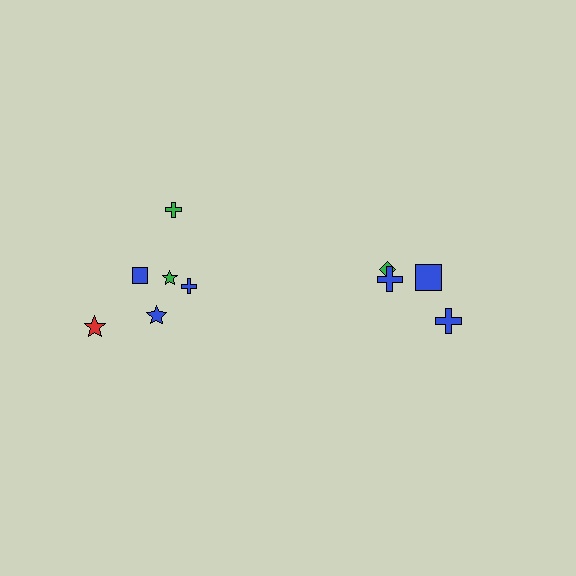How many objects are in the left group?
There are 6 objects.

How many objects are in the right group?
There are 4 objects.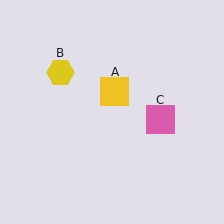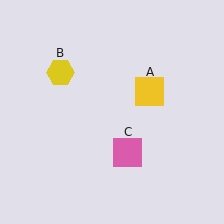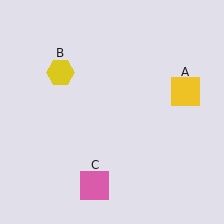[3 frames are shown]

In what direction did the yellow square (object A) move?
The yellow square (object A) moved right.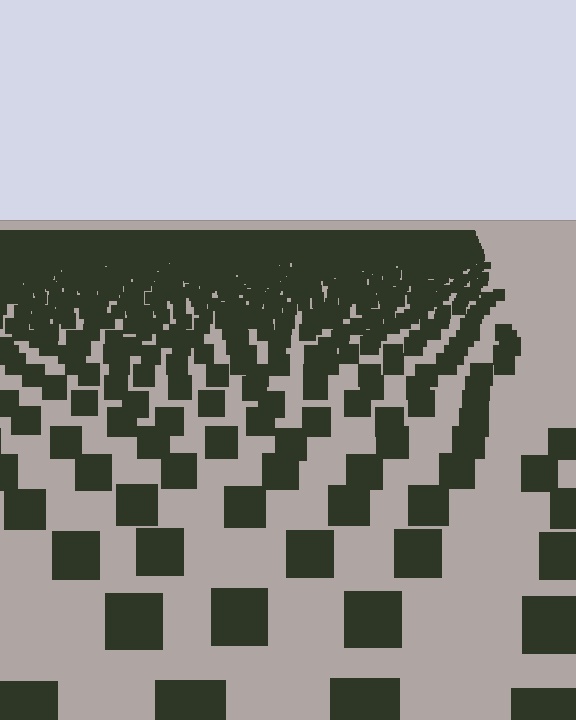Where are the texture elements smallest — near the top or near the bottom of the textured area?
Near the top.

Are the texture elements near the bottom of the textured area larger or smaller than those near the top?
Larger. Near the bottom, elements are closer to the viewer and appear at a bigger on-screen size.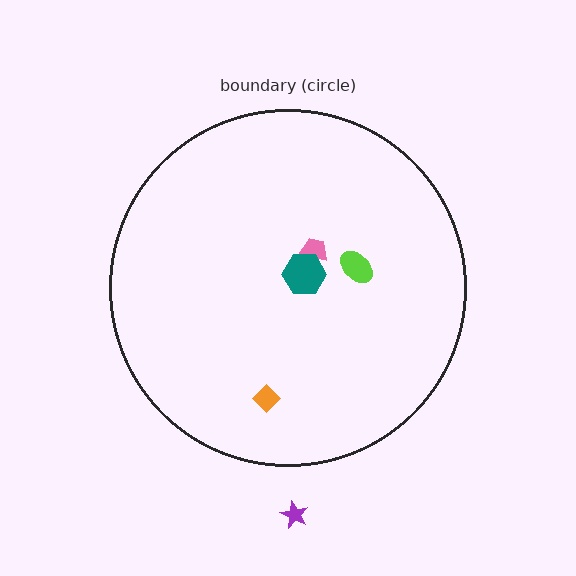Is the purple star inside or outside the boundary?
Outside.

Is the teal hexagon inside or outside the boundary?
Inside.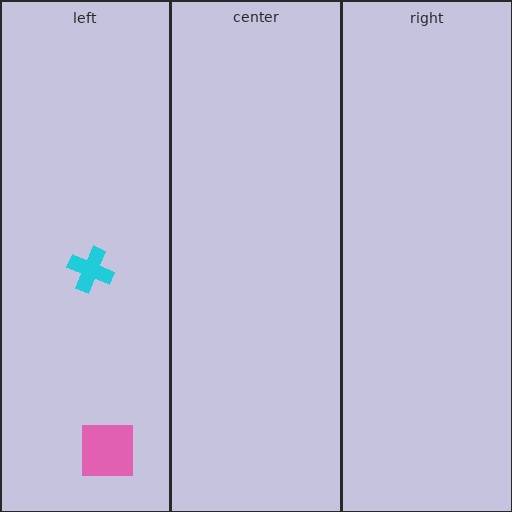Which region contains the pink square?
The left region.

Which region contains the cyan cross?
The left region.